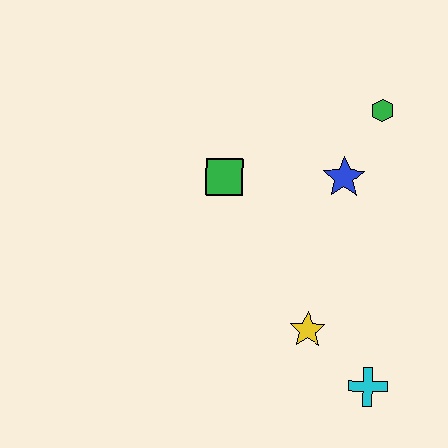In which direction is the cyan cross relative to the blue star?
The cyan cross is below the blue star.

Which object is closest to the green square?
The blue star is closest to the green square.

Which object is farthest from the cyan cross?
The green hexagon is farthest from the cyan cross.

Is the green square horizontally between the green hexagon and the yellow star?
No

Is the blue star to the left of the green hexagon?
Yes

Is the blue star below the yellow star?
No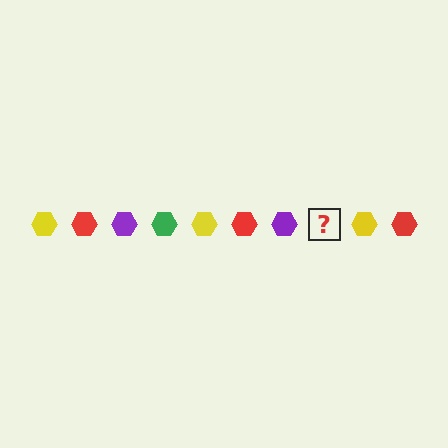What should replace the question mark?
The question mark should be replaced with a green hexagon.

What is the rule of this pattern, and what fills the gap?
The rule is that the pattern cycles through yellow, red, purple, green hexagons. The gap should be filled with a green hexagon.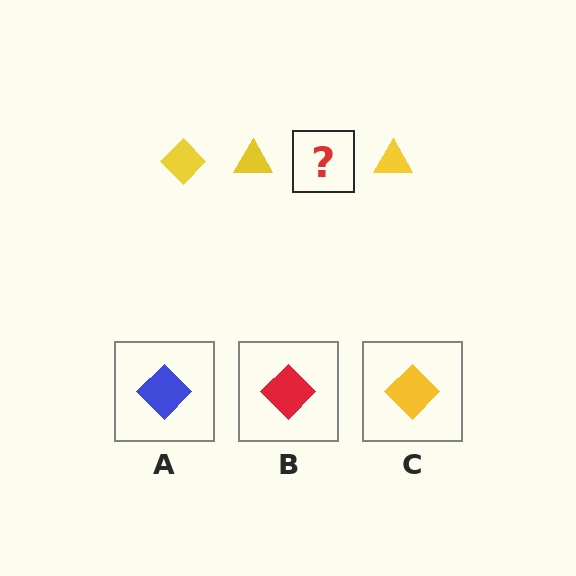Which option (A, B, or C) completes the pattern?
C.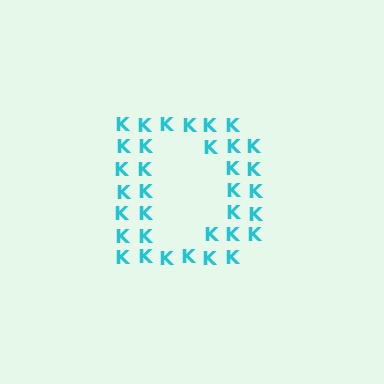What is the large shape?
The large shape is the letter D.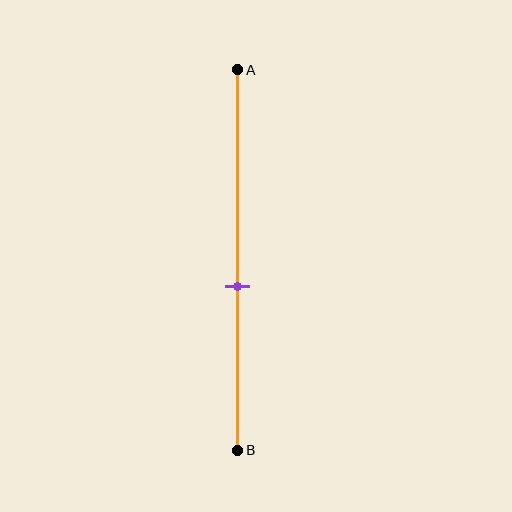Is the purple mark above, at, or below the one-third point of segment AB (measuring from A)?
The purple mark is below the one-third point of segment AB.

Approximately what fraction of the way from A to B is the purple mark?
The purple mark is approximately 55% of the way from A to B.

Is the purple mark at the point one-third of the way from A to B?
No, the mark is at about 55% from A, not at the 33% one-third point.